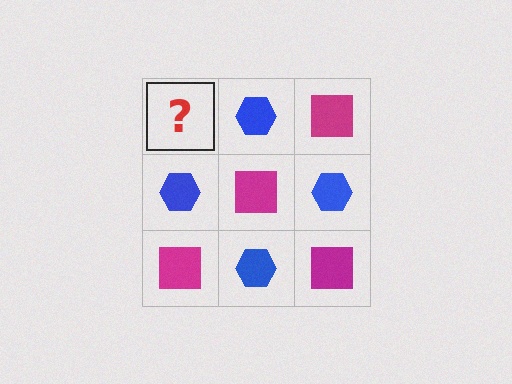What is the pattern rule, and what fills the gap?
The rule is that it alternates magenta square and blue hexagon in a checkerboard pattern. The gap should be filled with a magenta square.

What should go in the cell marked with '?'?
The missing cell should contain a magenta square.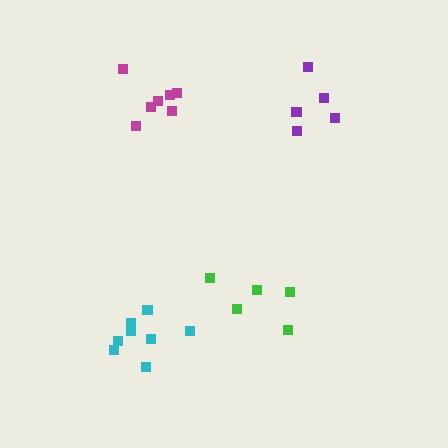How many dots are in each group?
Group 1: 7 dots, Group 2: 8 dots, Group 3: 5 dots, Group 4: 5 dots (25 total).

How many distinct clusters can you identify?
There are 4 distinct clusters.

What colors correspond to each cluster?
The clusters are colored: magenta, cyan, green, purple.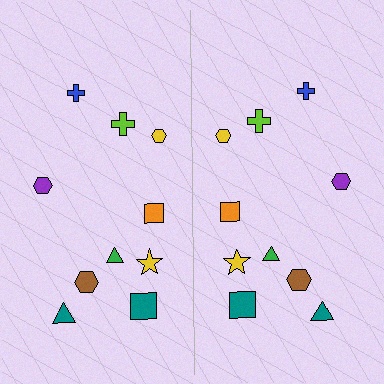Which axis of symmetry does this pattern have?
The pattern has a vertical axis of symmetry running through the center of the image.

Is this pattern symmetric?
Yes, this pattern has bilateral (reflection) symmetry.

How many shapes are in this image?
There are 20 shapes in this image.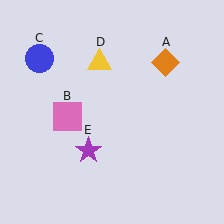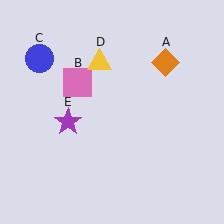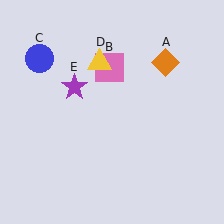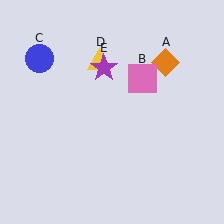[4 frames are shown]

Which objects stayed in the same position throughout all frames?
Orange diamond (object A) and blue circle (object C) and yellow triangle (object D) remained stationary.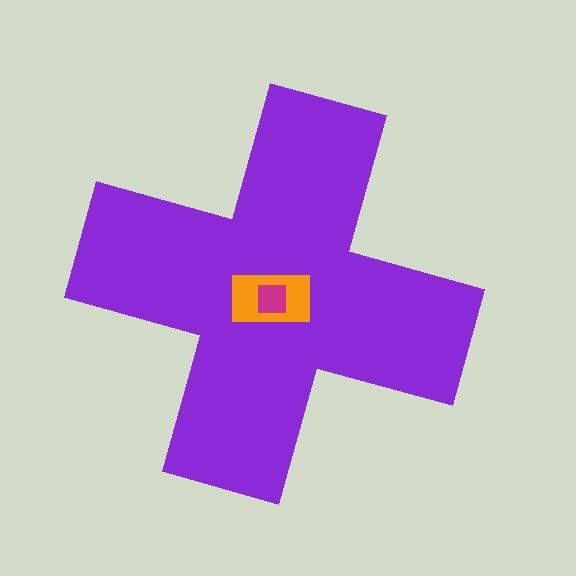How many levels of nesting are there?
3.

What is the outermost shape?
The purple cross.